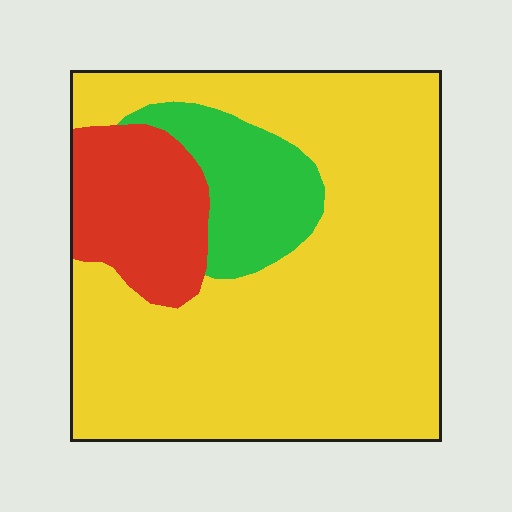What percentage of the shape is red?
Red covers roughly 15% of the shape.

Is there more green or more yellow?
Yellow.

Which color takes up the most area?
Yellow, at roughly 70%.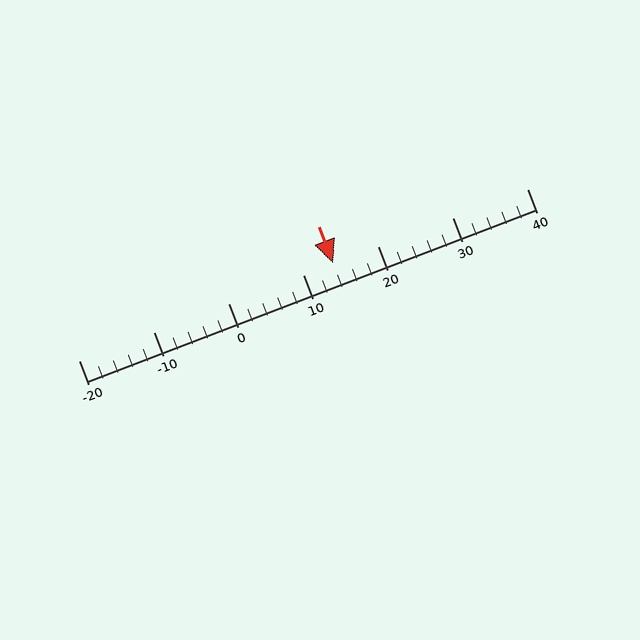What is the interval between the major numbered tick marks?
The major tick marks are spaced 10 units apart.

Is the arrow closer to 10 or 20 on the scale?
The arrow is closer to 10.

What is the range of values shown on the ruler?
The ruler shows values from -20 to 40.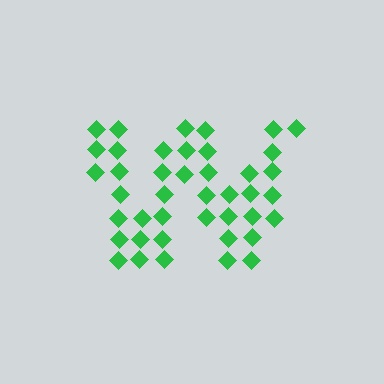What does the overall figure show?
The overall figure shows the letter W.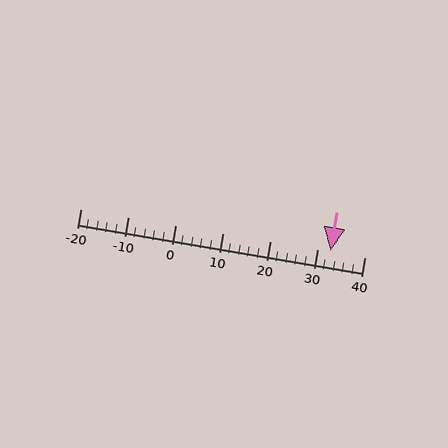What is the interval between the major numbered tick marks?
The major tick marks are spaced 10 units apart.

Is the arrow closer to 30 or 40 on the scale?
The arrow is closer to 30.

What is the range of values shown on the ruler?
The ruler shows values from -20 to 40.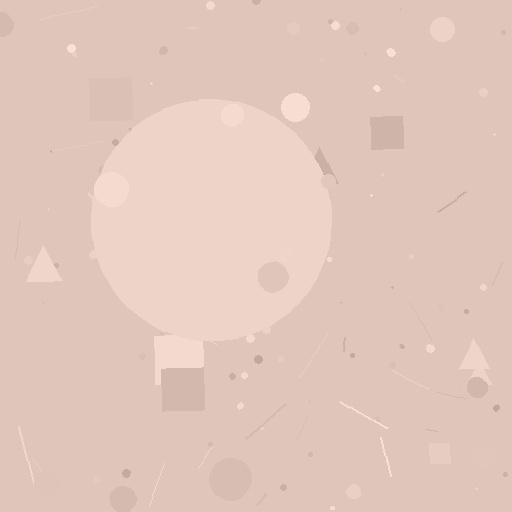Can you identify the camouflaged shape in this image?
The camouflaged shape is a circle.